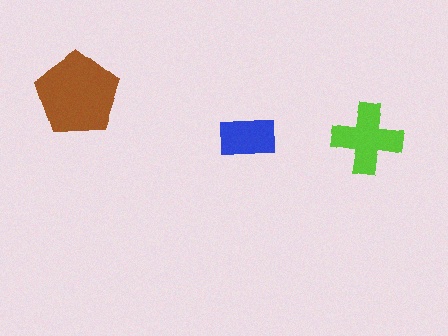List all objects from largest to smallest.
The brown pentagon, the lime cross, the blue rectangle.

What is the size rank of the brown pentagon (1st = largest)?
1st.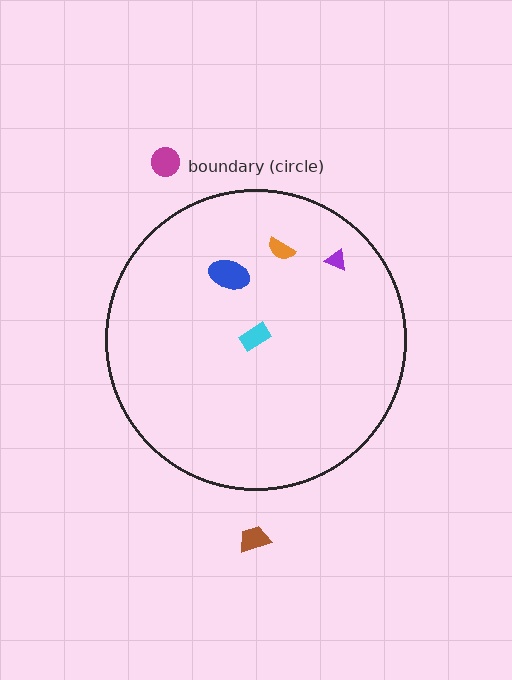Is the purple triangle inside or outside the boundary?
Inside.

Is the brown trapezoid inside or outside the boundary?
Outside.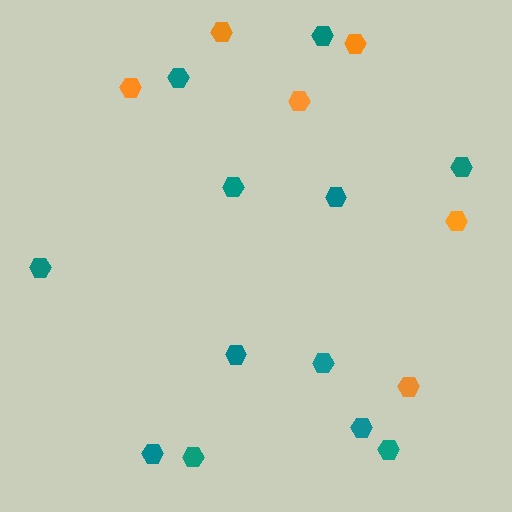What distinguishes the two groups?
There are 2 groups: one group of orange hexagons (6) and one group of teal hexagons (12).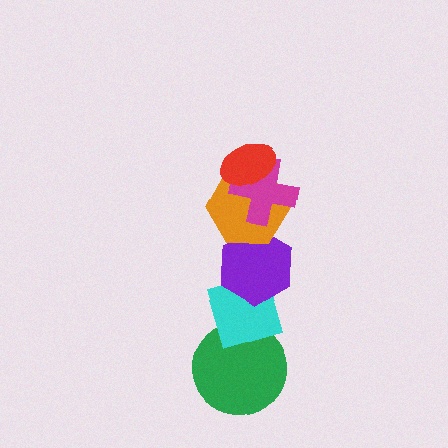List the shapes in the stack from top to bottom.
From top to bottom: the red ellipse, the magenta cross, the orange hexagon, the purple hexagon, the cyan diamond, the green circle.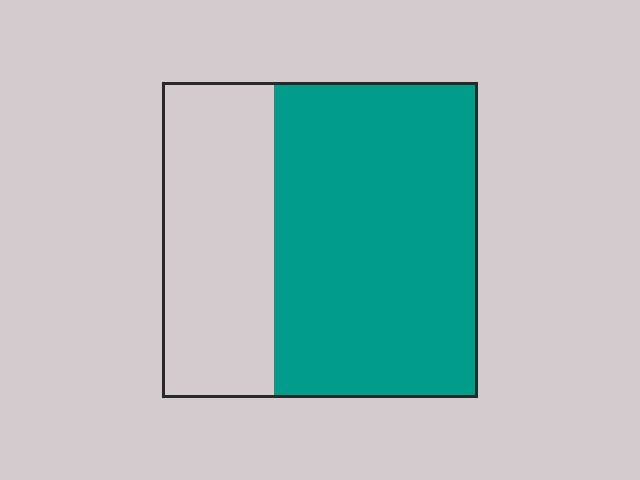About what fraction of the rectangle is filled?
About five eighths (5/8).